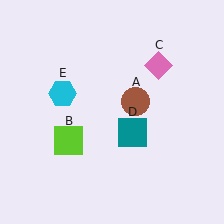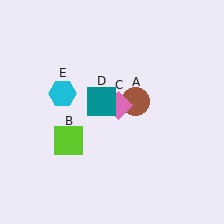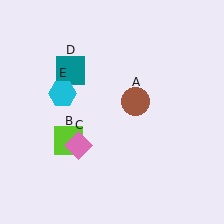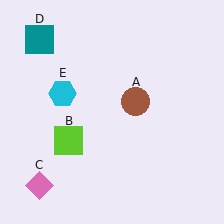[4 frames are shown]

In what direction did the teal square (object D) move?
The teal square (object D) moved up and to the left.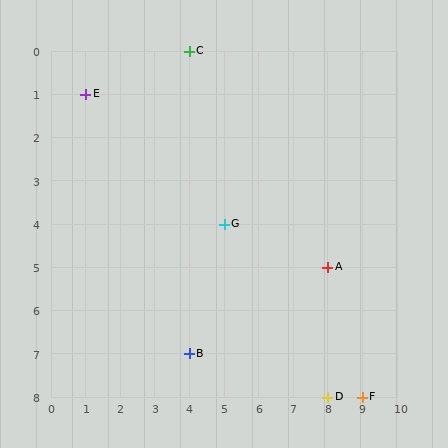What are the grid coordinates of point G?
Point G is at grid coordinates (5, 4).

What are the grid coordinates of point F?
Point F is at grid coordinates (9, 8).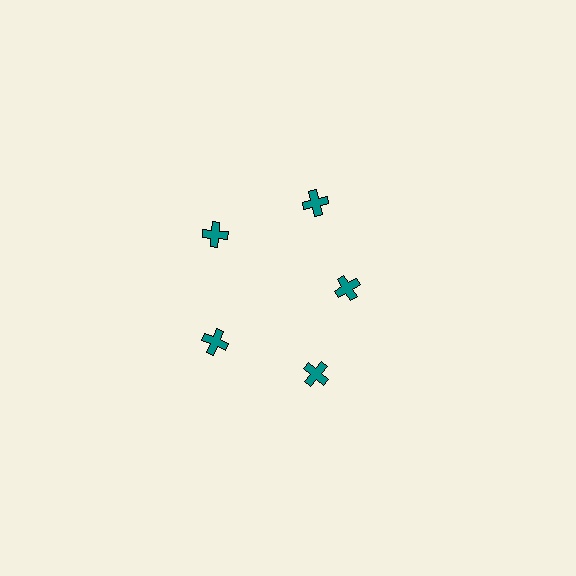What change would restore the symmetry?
The symmetry would be restored by moving it outward, back onto the ring so that all 5 crosses sit at equal angles and equal distance from the center.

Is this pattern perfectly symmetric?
No. The 5 teal crosses are arranged in a ring, but one element near the 3 o'clock position is pulled inward toward the center, breaking the 5-fold rotational symmetry.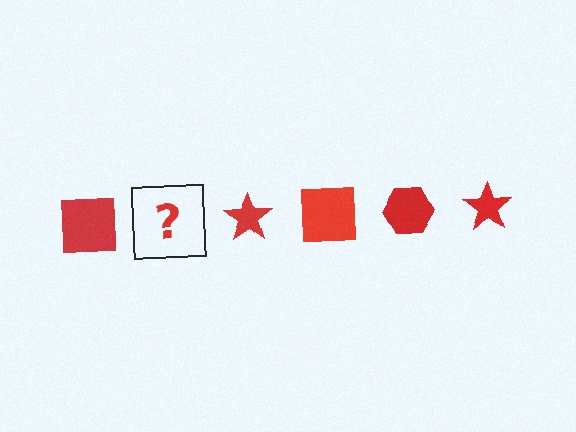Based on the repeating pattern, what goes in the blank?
The blank should be a red hexagon.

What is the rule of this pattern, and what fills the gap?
The rule is that the pattern cycles through square, hexagon, star shapes in red. The gap should be filled with a red hexagon.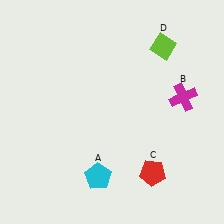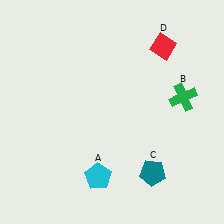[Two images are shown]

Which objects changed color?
B changed from magenta to green. C changed from red to teal. D changed from lime to red.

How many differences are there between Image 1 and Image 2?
There are 3 differences between the two images.